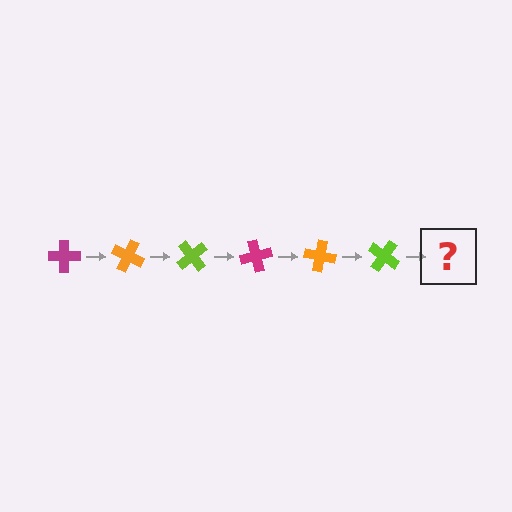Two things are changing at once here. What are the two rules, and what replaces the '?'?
The two rules are that it rotates 25 degrees each step and the color cycles through magenta, orange, and lime. The '?' should be a magenta cross, rotated 150 degrees from the start.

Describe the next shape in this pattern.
It should be a magenta cross, rotated 150 degrees from the start.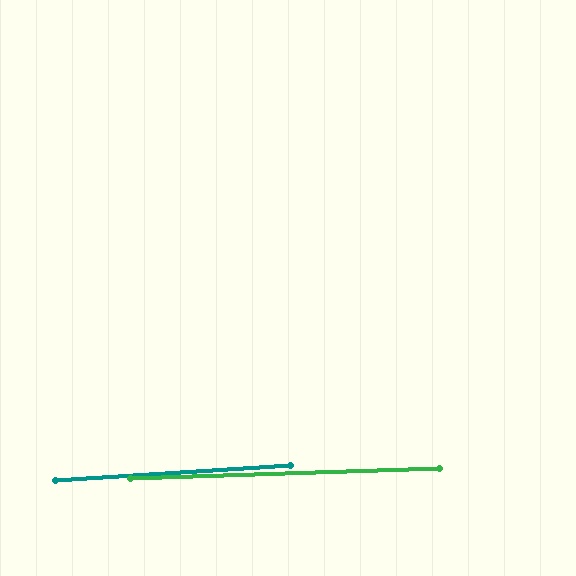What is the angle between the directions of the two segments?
Approximately 2 degrees.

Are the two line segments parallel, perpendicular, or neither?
Parallel — their directions differ by only 1.6°.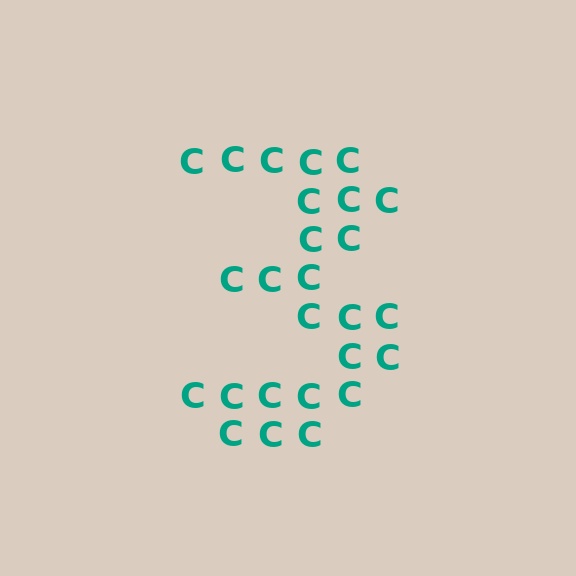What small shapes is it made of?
It is made of small letter C's.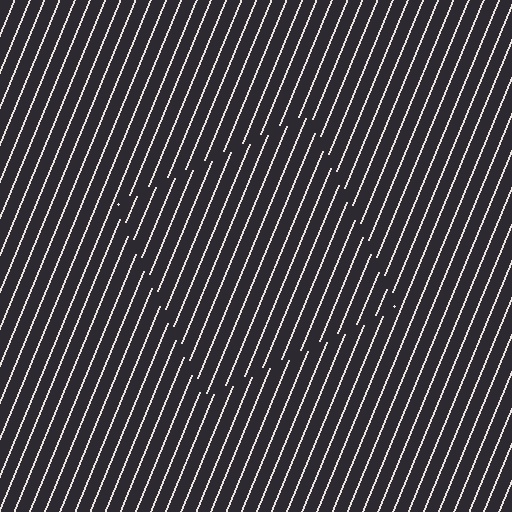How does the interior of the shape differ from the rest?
The interior of the shape contains the same grating, shifted by half a period — the contour is defined by the phase discontinuity where line-ends from the inner and outer gratings abut.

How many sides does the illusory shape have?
4 sides — the line-ends trace a square.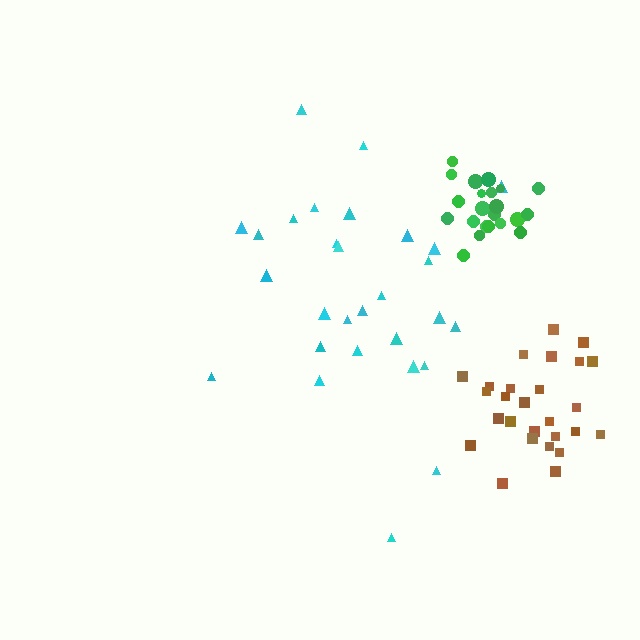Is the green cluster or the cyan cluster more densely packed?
Green.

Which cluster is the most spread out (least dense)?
Cyan.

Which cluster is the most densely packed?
Green.